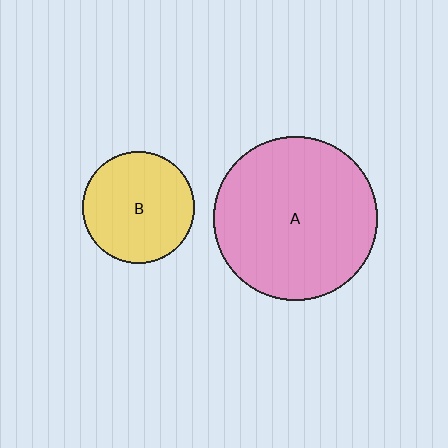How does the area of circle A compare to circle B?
Approximately 2.2 times.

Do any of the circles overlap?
No, none of the circles overlap.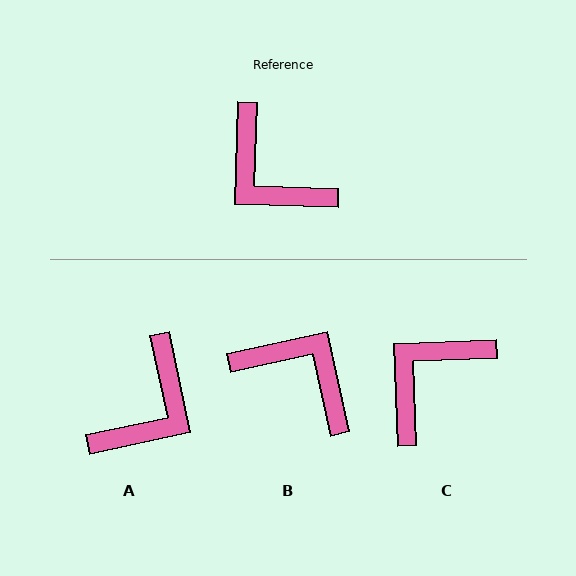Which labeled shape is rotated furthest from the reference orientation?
B, about 166 degrees away.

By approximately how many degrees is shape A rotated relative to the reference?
Approximately 104 degrees counter-clockwise.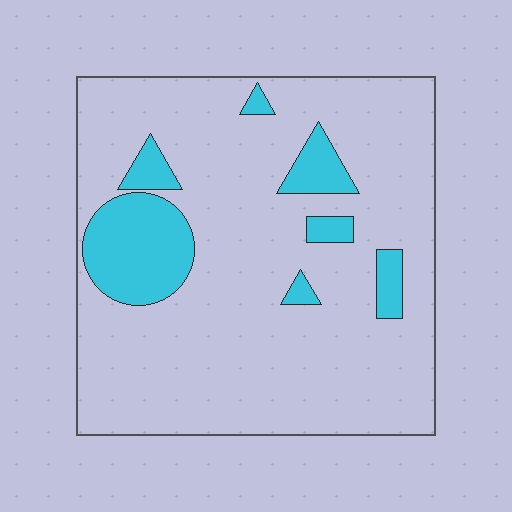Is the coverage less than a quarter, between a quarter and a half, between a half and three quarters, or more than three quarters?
Less than a quarter.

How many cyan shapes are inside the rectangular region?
7.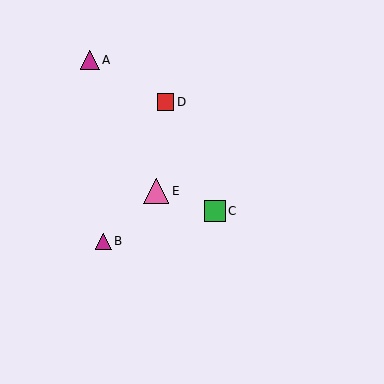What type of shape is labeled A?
Shape A is a magenta triangle.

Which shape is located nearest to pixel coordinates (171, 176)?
The pink triangle (labeled E) at (156, 191) is nearest to that location.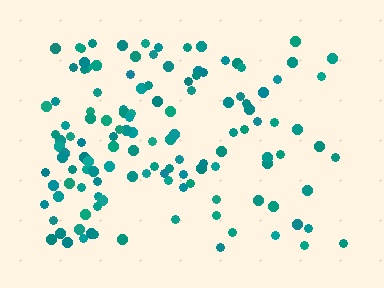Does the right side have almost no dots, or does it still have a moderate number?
Still a moderate number, just noticeably fewer than the left.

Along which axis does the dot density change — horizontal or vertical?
Horizontal.